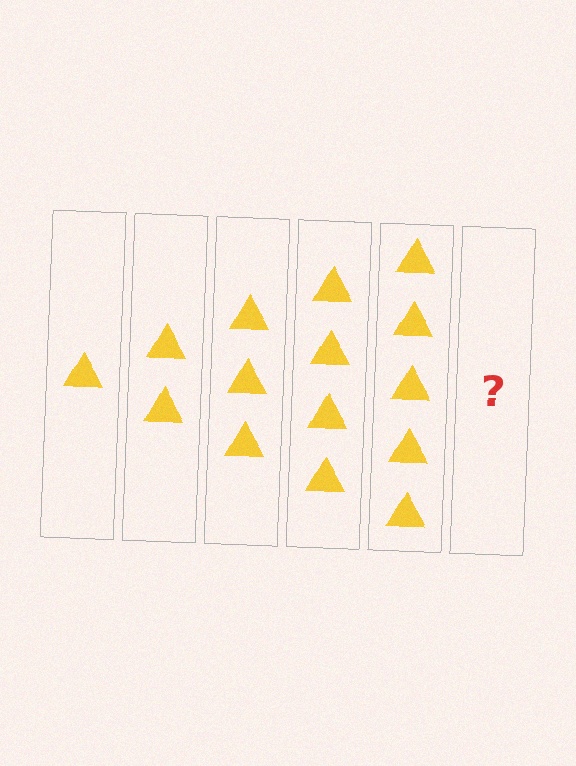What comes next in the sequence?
The next element should be 6 triangles.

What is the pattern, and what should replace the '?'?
The pattern is that each step adds one more triangle. The '?' should be 6 triangles.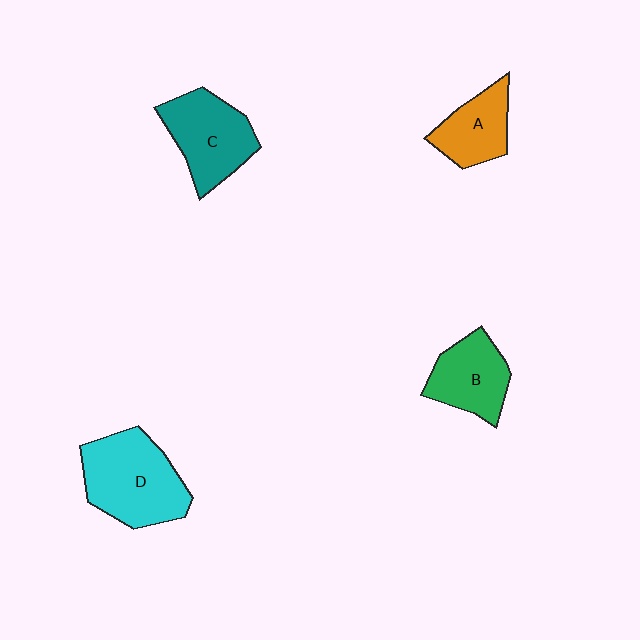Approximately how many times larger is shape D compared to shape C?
Approximately 1.2 times.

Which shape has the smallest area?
Shape A (orange).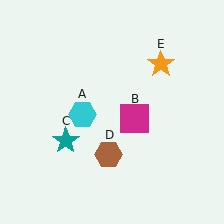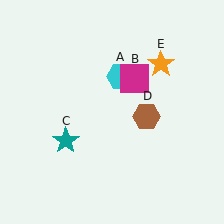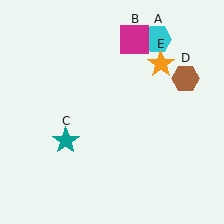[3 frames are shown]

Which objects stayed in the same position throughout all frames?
Teal star (object C) and orange star (object E) remained stationary.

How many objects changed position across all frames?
3 objects changed position: cyan hexagon (object A), magenta square (object B), brown hexagon (object D).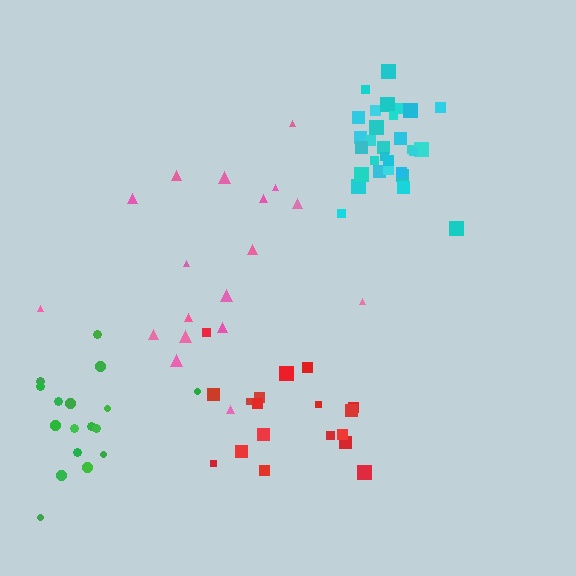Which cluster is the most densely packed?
Cyan.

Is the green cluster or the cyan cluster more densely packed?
Cyan.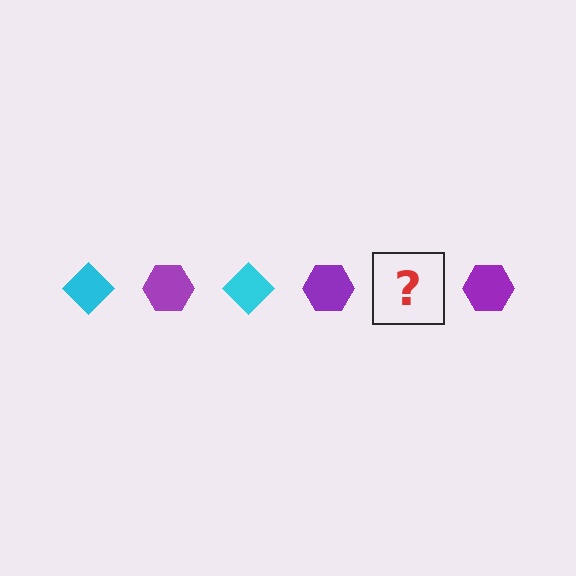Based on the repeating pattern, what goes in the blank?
The blank should be a cyan diamond.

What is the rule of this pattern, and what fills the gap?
The rule is that the pattern alternates between cyan diamond and purple hexagon. The gap should be filled with a cyan diamond.